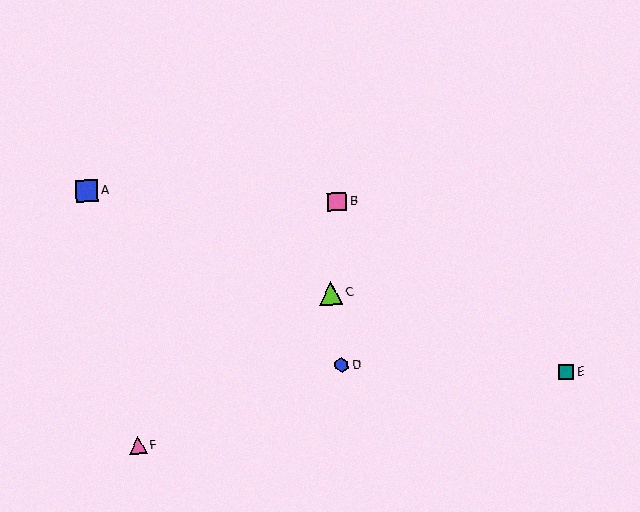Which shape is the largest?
The lime triangle (labeled C) is the largest.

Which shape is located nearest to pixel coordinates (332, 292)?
The lime triangle (labeled C) at (331, 293) is nearest to that location.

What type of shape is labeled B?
Shape B is a pink square.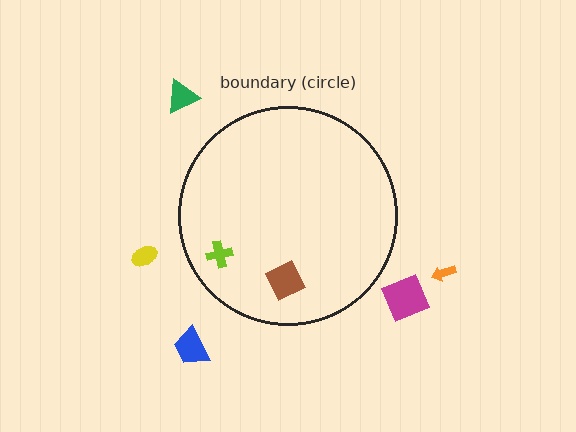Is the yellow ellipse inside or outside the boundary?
Outside.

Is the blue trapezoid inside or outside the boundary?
Outside.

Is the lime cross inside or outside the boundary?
Inside.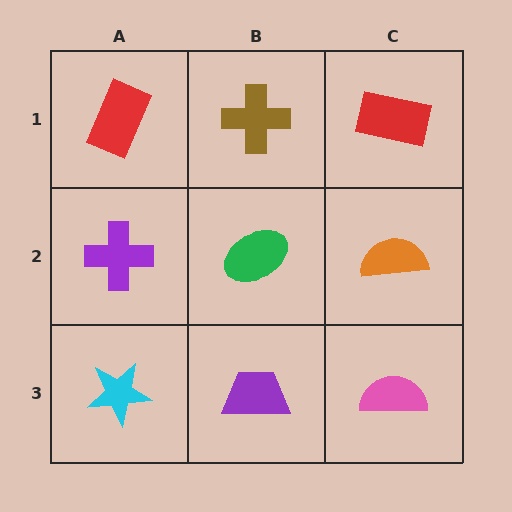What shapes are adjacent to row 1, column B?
A green ellipse (row 2, column B), a red rectangle (row 1, column A), a red rectangle (row 1, column C).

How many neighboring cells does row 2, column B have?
4.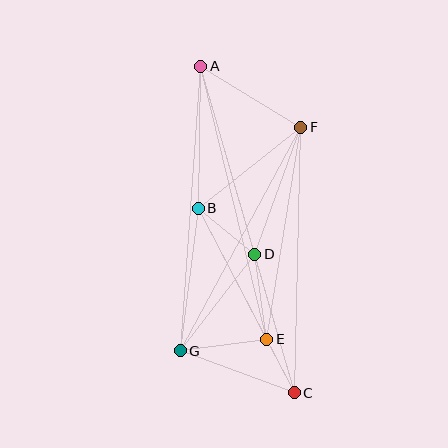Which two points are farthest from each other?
Points A and C are farthest from each other.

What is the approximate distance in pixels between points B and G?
The distance between B and G is approximately 143 pixels.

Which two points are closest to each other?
Points C and E are closest to each other.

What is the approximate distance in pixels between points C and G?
The distance between C and G is approximately 122 pixels.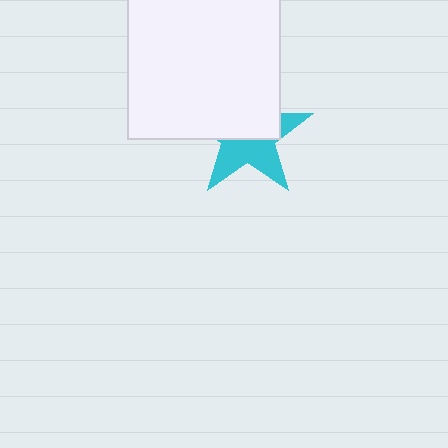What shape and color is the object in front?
The object in front is a white square.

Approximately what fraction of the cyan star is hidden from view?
Roughly 53% of the cyan star is hidden behind the white square.